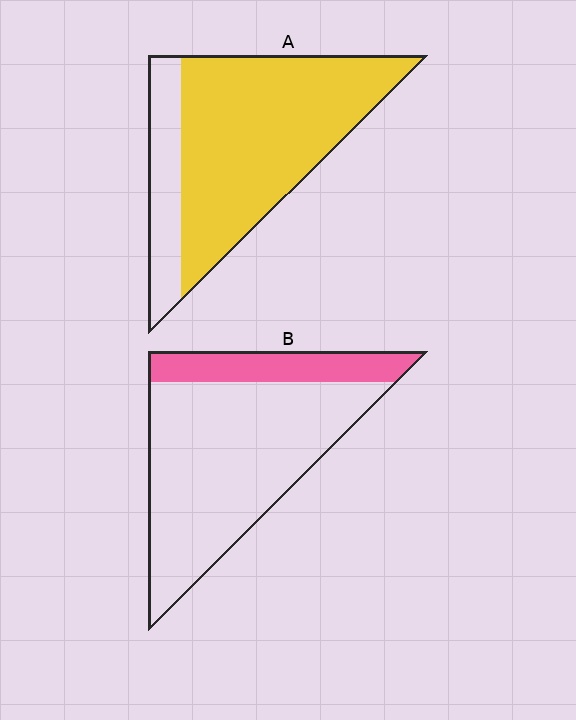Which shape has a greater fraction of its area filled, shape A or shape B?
Shape A.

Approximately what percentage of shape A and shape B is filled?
A is approximately 80% and B is approximately 20%.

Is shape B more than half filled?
No.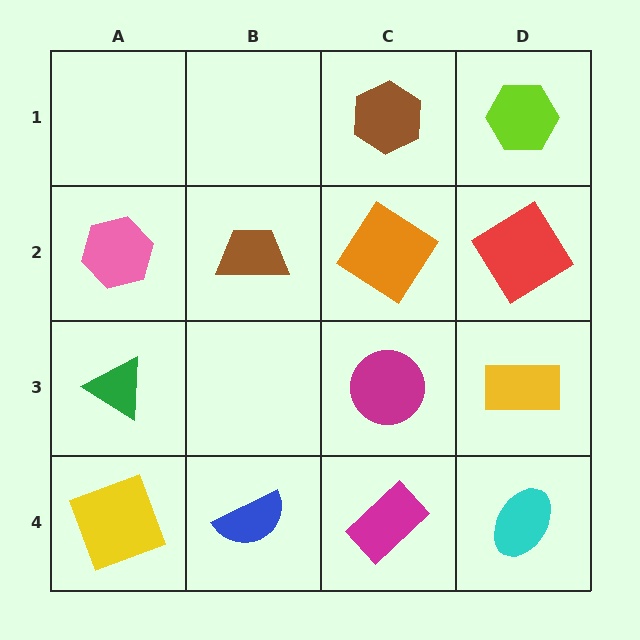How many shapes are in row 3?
3 shapes.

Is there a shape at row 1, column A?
No, that cell is empty.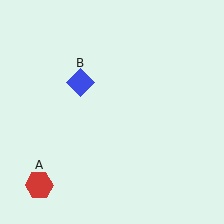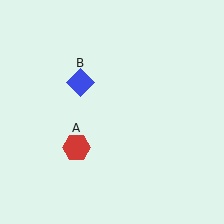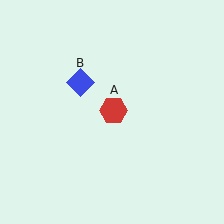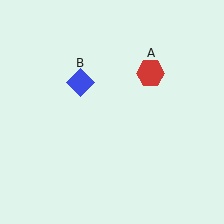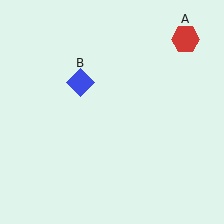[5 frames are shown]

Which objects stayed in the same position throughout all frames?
Blue diamond (object B) remained stationary.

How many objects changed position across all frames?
1 object changed position: red hexagon (object A).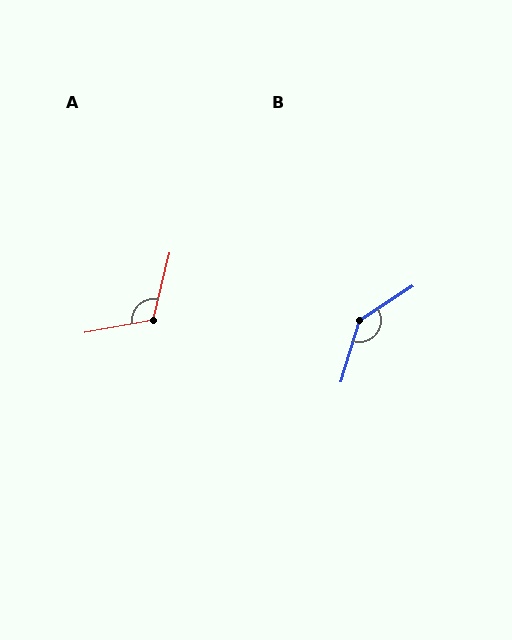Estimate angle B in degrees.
Approximately 140 degrees.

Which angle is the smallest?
A, at approximately 114 degrees.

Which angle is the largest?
B, at approximately 140 degrees.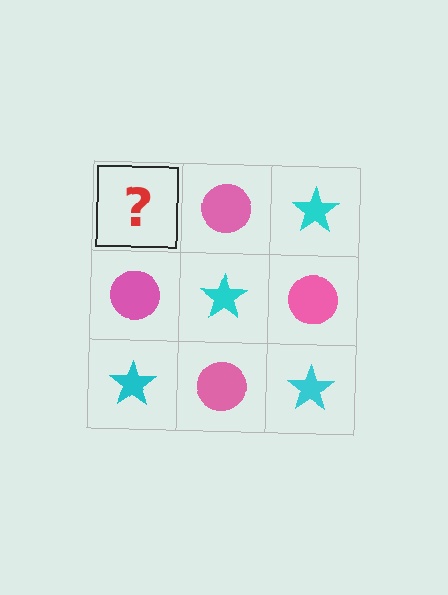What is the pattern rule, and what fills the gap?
The rule is that it alternates cyan star and pink circle in a checkerboard pattern. The gap should be filled with a cyan star.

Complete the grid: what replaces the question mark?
The question mark should be replaced with a cyan star.